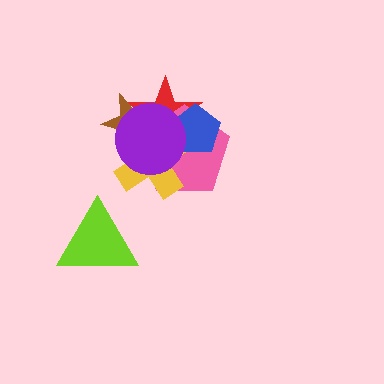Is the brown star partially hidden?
Yes, it is partially covered by another shape.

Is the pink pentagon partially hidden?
Yes, it is partially covered by another shape.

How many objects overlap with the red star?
5 objects overlap with the red star.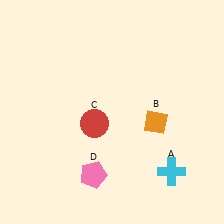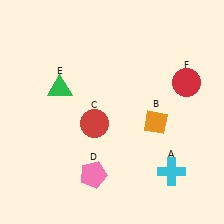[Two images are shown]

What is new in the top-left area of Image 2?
A green triangle (E) was added in the top-left area of Image 2.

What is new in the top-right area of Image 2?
A red circle (F) was added in the top-right area of Image 2.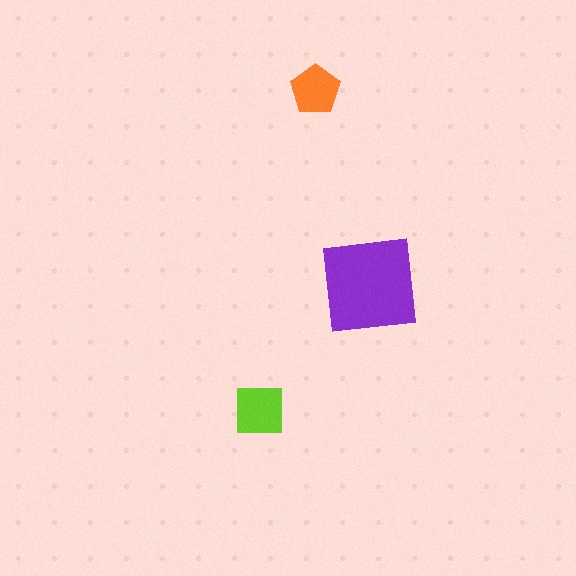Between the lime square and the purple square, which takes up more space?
The purple square.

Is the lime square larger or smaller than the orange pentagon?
Larger.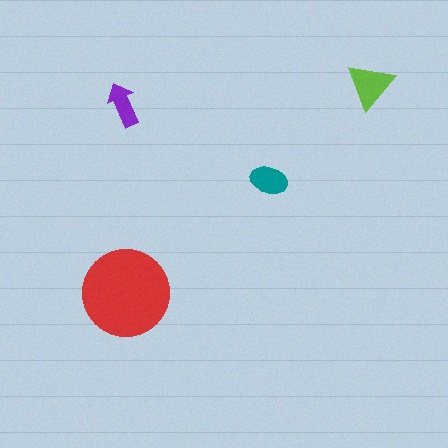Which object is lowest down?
The red circle is bottommost.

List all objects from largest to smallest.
The red circle, the lime triangle, the teal ellipse, the purple arrow.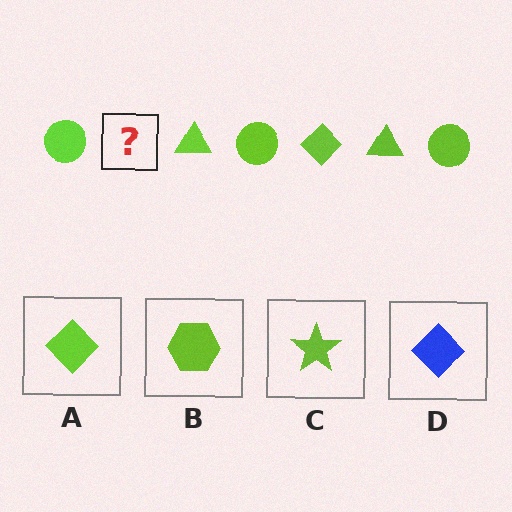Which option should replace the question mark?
Option A.